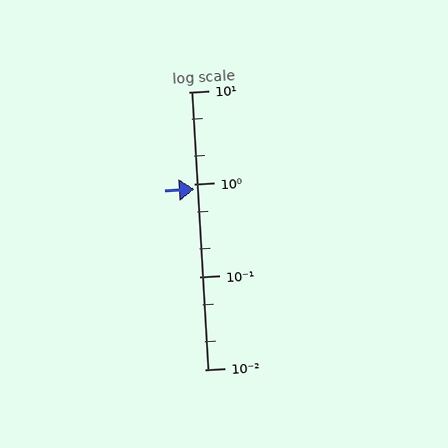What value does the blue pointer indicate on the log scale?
The pointer indicates approximately 0.89.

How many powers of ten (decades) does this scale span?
The scale spans 3 decades, from 0.01 to 10.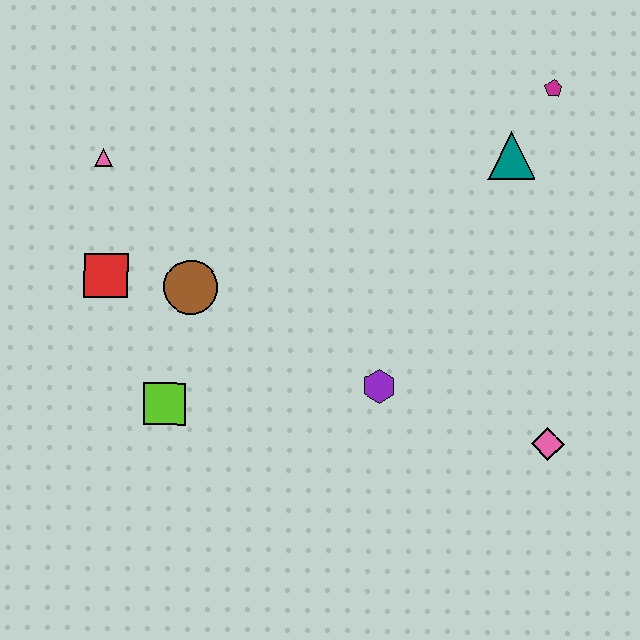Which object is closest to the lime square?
The brown circle is closest to the lime square.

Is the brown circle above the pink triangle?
No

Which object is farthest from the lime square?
The magenta pentagon is farthest from the lime square.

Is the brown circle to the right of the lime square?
Yes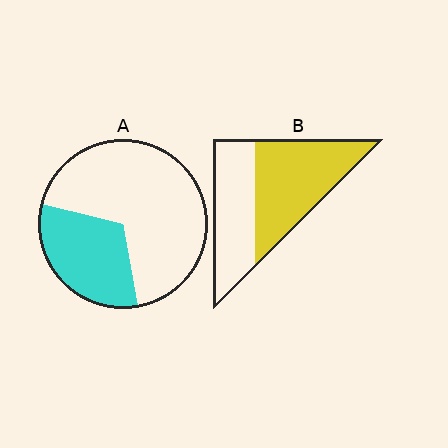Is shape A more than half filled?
No.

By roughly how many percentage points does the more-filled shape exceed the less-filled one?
By roughly 25 percentage points (B over A).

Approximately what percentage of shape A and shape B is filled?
A is approximately 30% and B is approximately 55%.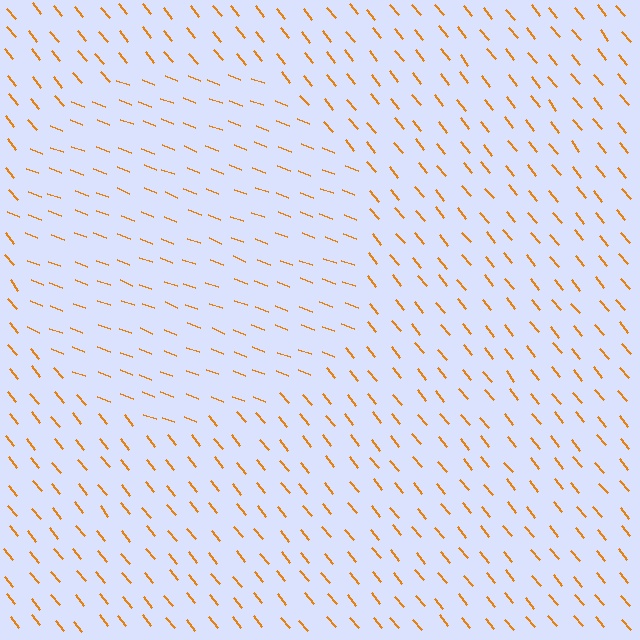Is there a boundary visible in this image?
Yes, there is a texture boundary formed by a change in line orientation.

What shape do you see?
I see a circle.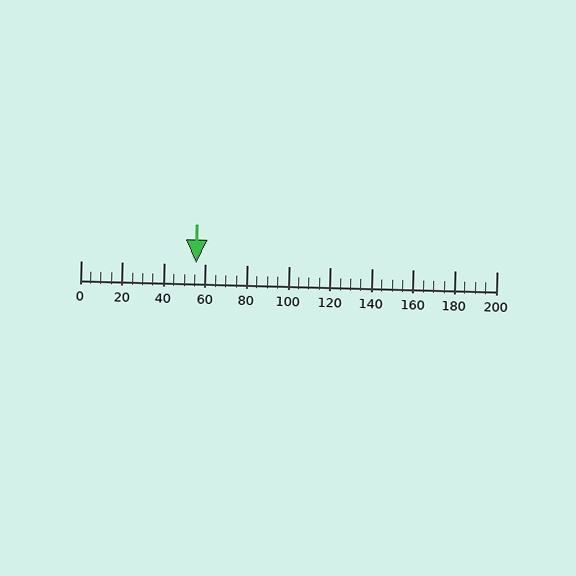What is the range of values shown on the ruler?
The ruler shows values from 0 to 200.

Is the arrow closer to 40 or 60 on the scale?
The arrow is closer to 60.